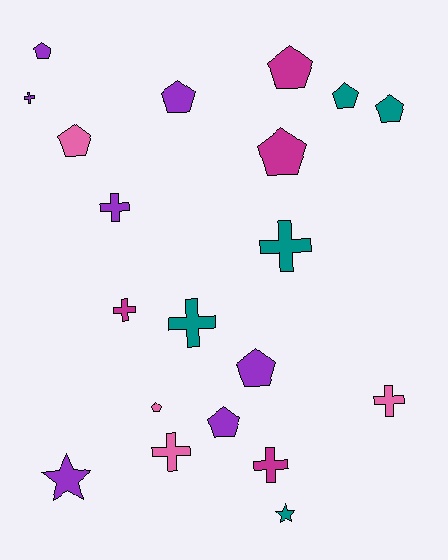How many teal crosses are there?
There are 2 teal crosses.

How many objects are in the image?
There are 20 objects.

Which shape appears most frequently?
Pentagon, with 10 objects.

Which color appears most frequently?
Purple, with 7 objects.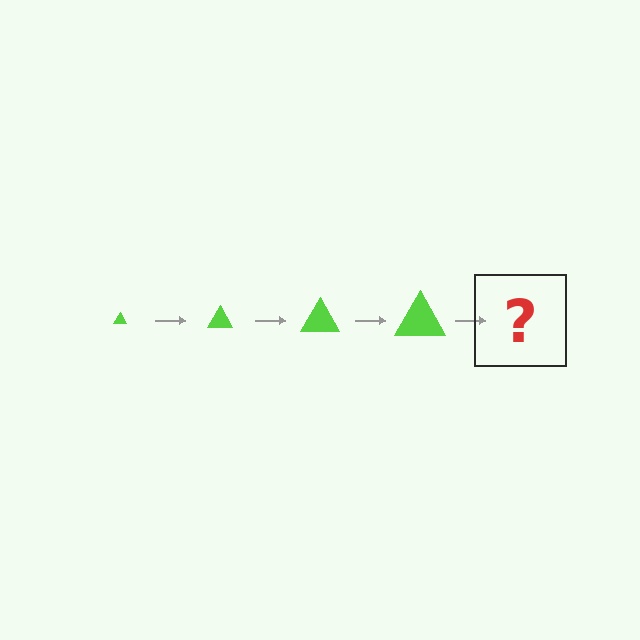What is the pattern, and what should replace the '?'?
The pattern is that the triangle gets progressively larger each step. The '?' should be a lime triangle, larger than the previous one.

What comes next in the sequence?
The next element should be a lime triangle, larger than the previous one.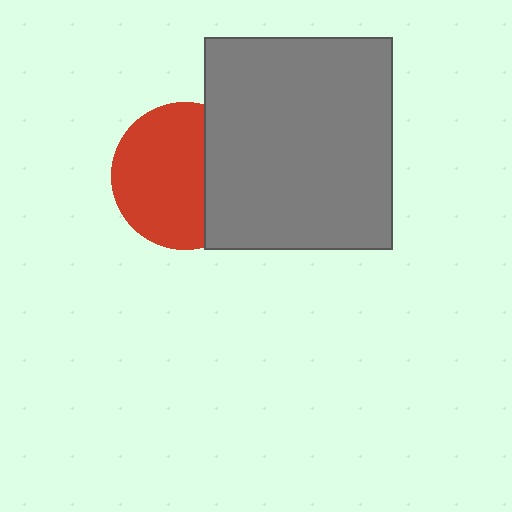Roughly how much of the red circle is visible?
Most of it is visible (roughly 66%).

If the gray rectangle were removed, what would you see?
You would see the complete red circle.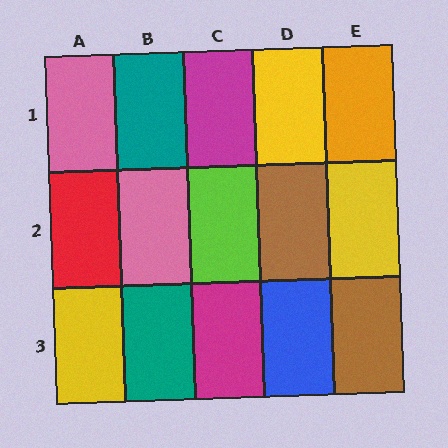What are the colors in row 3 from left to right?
Yellow, teal, magenta, blue, brown.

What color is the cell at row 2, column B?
Pink.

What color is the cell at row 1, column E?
Orange.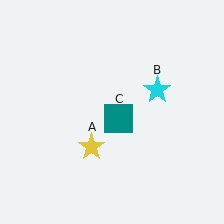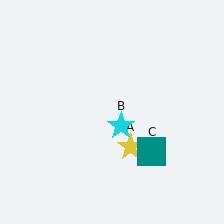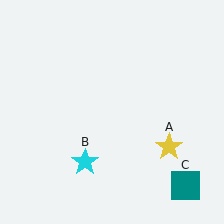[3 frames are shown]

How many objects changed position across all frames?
3 objects changed position: yellow star (object A), cyan star (object B), teal square (object C).